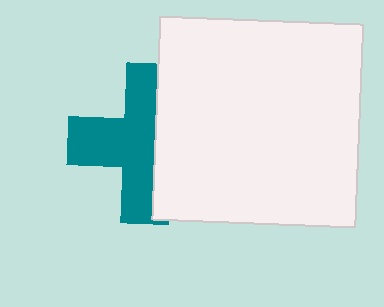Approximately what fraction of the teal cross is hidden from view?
Roughly 42% of the teal cross is hidden behind the white square.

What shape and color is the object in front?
The object in front is a white square.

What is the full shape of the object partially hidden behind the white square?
The partially hidden object is a teal cross.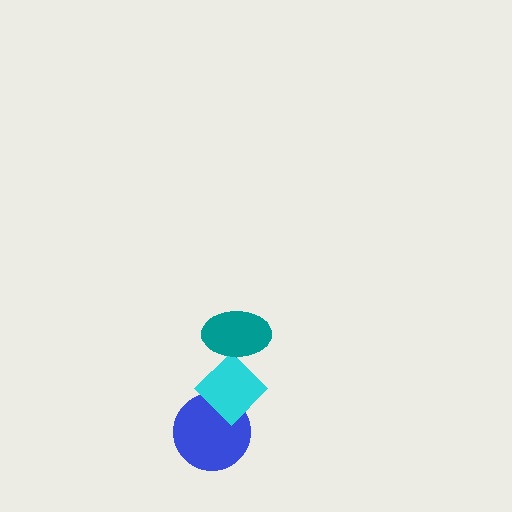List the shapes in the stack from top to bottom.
From top to bottom: the teal ellipse, the cyan diamond, the blue circle.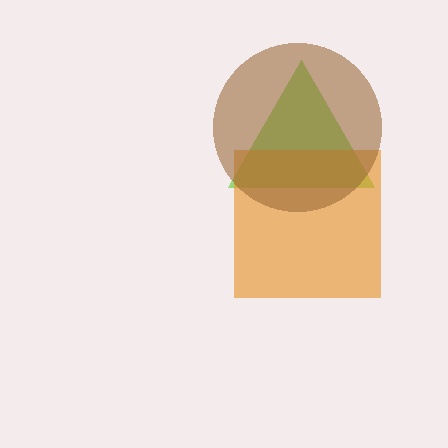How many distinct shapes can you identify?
There are 3 distinct shapes: a lime triangle, an orange square, a brown circle.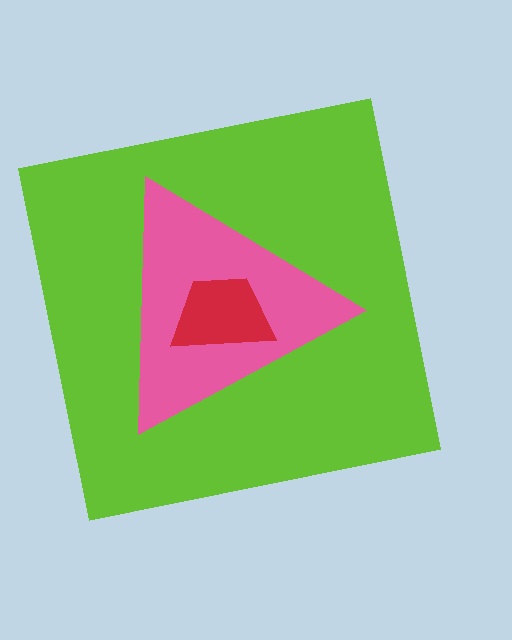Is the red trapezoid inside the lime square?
Yes.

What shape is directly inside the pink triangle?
The red trapezoid.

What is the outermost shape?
The lime square.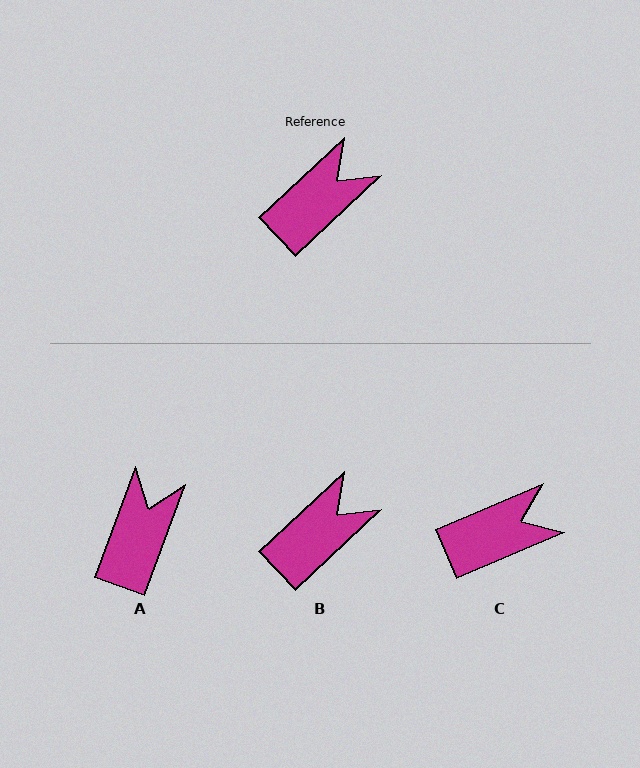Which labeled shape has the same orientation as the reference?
B.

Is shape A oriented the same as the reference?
No, it is off by about 27 degrees.